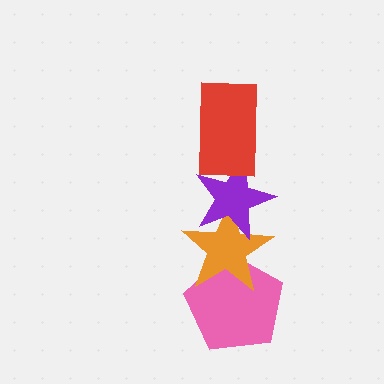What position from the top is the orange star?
The orange star is 3rd from the top.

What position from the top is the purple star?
The purple star is 2nd from the top.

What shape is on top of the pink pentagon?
The orange star is on top of the pink pentagon.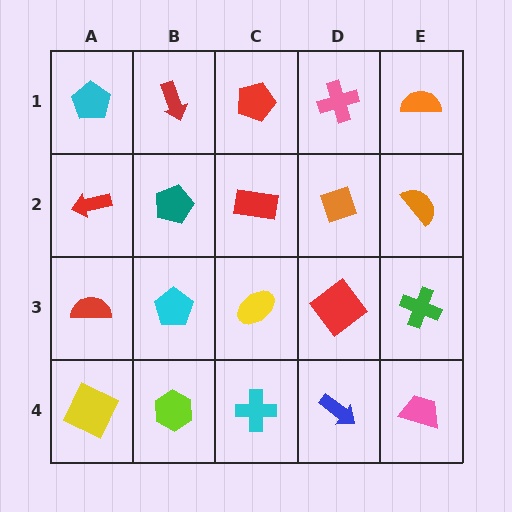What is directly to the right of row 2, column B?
A red rectangle.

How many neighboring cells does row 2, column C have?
4.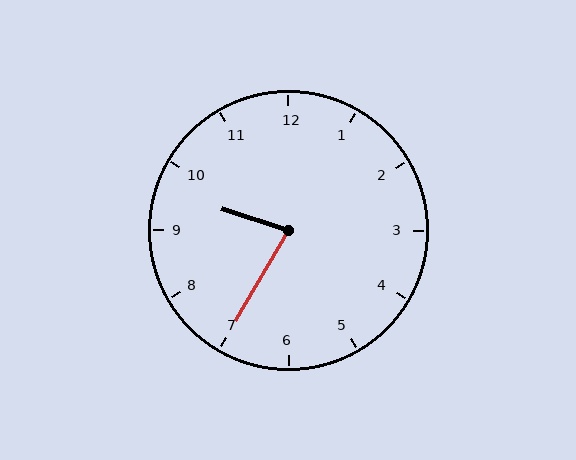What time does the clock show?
9:35.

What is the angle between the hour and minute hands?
Approximately 78 degrees.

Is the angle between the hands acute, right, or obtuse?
It is acute.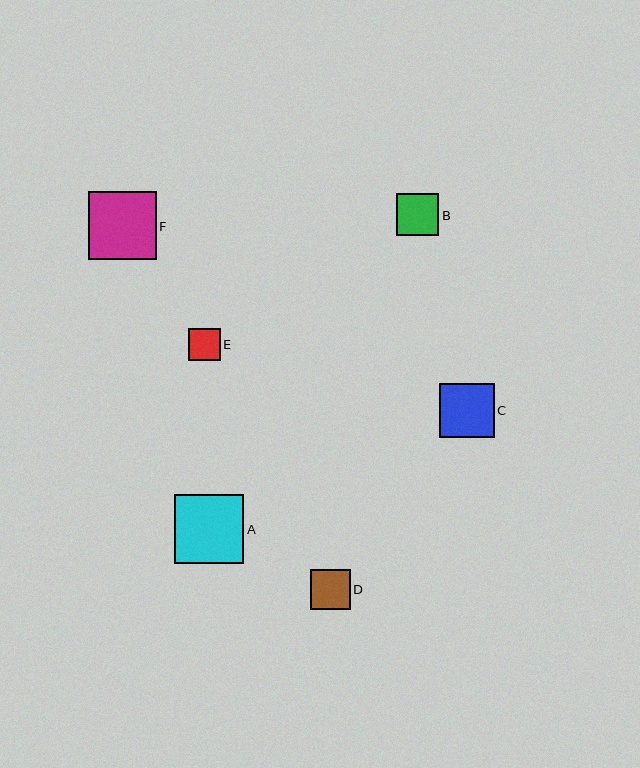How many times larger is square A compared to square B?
Square A is approximately 1.6 times the size of square B.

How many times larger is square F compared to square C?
Square F is approximately 1.2 times the size of square C.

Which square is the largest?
Square A is the largest with a size of approximately 69 pixels.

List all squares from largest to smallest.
From largest to smallest: A, F, C, B, D, E.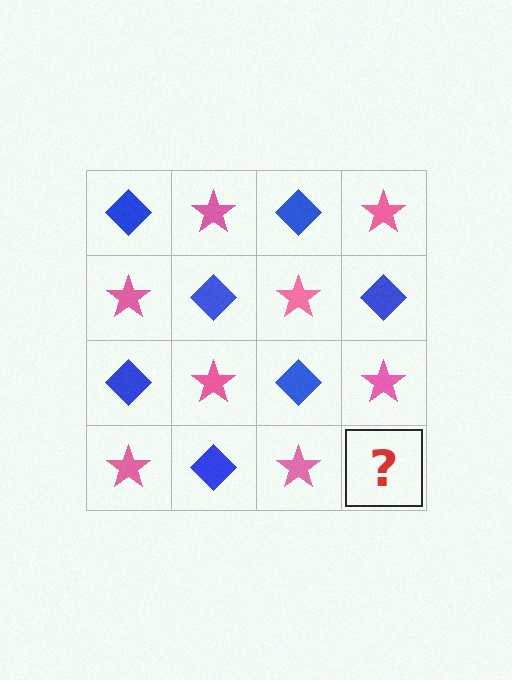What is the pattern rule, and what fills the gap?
The rule is that it alternates blue diamond and pink star in a checkerboard pattern. The gap should be filled with a blue diamond.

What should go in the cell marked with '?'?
The missing cell should contain a blue diamond.